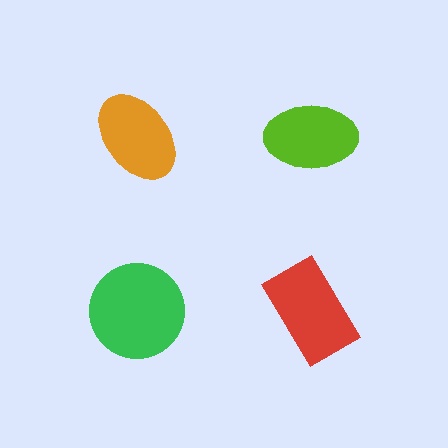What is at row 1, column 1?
An orange ellipse.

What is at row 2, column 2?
A red rectangle.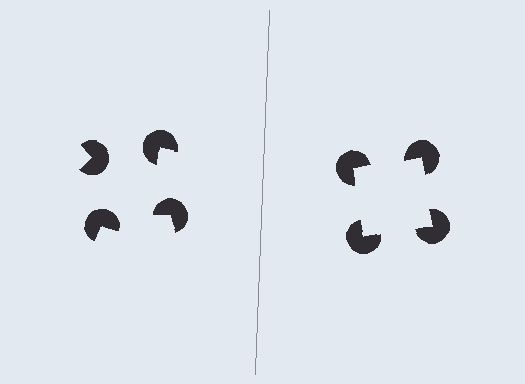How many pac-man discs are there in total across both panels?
8 — 4 on each side.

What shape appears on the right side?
An illusory square.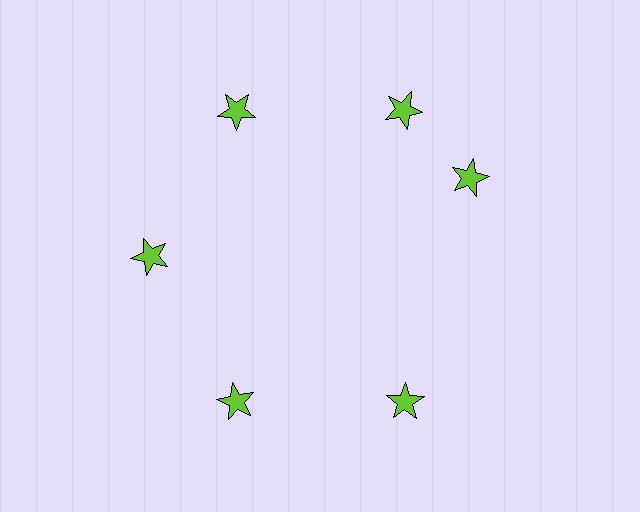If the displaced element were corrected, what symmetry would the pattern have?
It would have 6-fold rotational symmetry — the pattern would map onto itself every 60 degrees.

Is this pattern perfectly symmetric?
No. The 6 lime stars are arranged in a ring, but one element near the 3 o'clock position is rotated out of alignment along the ring, breaking the 6-fold rotational symmetry.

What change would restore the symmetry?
The symmetry would be restored by rotating it back into even spacing with its neighbors so that all 6 stars sit at equal angles and equal distance from the center.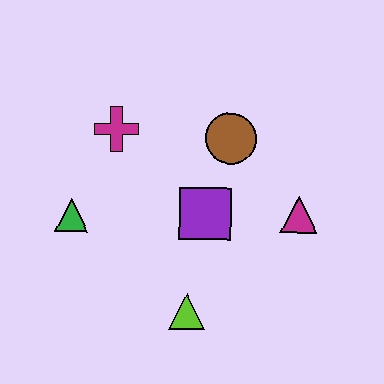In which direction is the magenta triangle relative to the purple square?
The magenta triangle is to the right of the purple square.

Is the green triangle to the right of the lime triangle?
No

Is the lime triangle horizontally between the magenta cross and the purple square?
Yes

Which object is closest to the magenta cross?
The green triangle is closest to the magenta cross.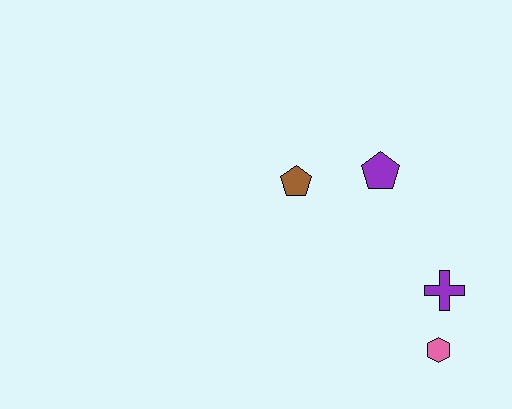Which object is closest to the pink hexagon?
The purple cross is closest to the pink hexagon.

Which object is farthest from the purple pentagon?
The pink hexagon is farthest from the purple pentagon.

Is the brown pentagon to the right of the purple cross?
No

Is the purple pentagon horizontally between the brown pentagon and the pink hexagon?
Yes